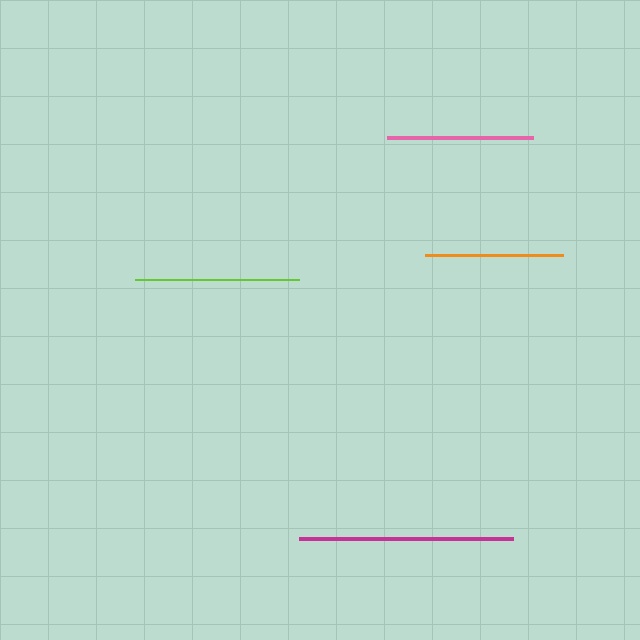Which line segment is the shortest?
The orange line is the shortest at approximately 138 pixels.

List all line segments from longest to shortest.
From longest to shortest: magenta, lime, pink, orange.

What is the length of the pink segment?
The pink segment is approximately 146 pixels long.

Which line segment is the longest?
The magenta line is the longest at approximately 214 pixels.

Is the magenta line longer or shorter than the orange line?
The magenta line is longer than the orange line.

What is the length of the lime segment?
The lime segment is approximately 165 pixels long.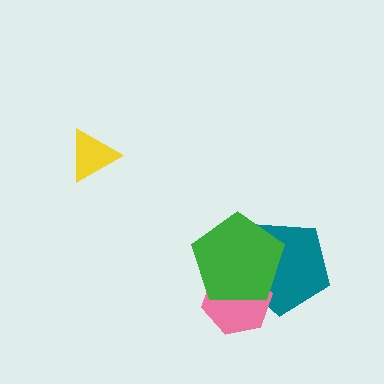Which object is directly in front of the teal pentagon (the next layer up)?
The pink hexagon is directly in front of the teal pentagon.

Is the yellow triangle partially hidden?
No, no other shape covers it.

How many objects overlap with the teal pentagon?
2 objects overlap with the teal pentagon.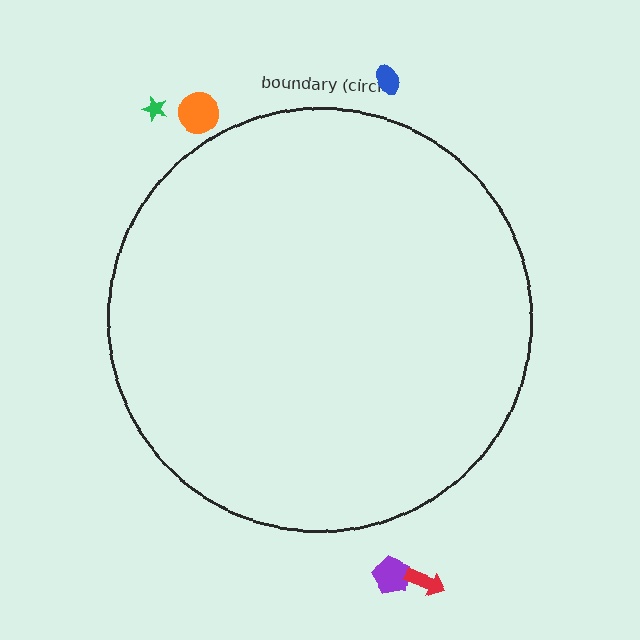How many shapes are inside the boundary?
0 inside, 5 outside.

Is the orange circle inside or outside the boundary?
Outside.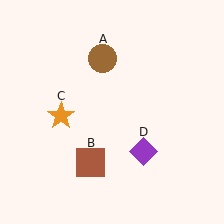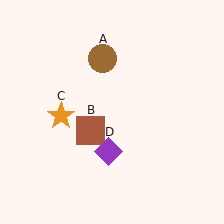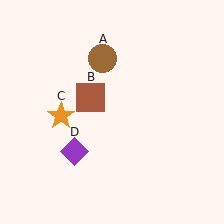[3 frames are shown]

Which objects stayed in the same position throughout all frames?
Brown circle (object A) and orange star (object C) remained stationary.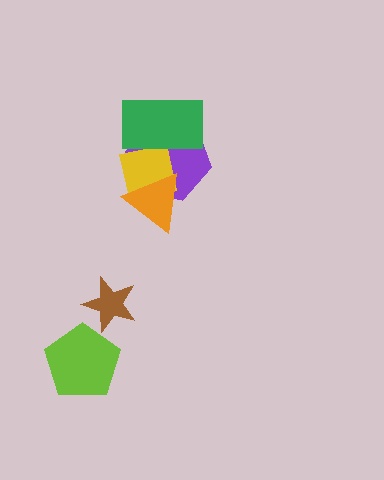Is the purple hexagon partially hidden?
Yes, it is partially covered by another shape.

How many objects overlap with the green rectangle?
2 objects overlap with the green rectangle.